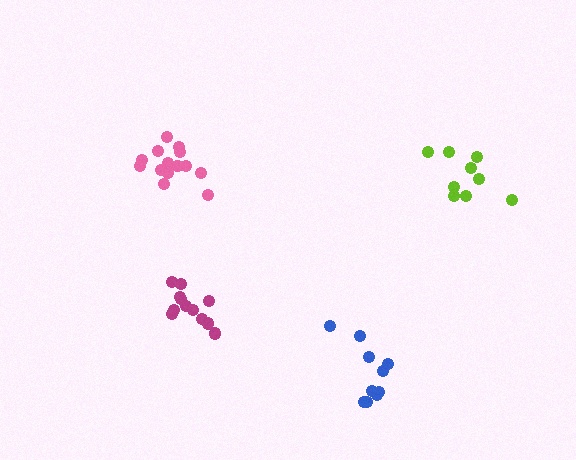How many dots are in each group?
Group 1: 14 dots, Group 2: 9 dots, Group 3: 10 dots, Group 4: 12 dots (45 total).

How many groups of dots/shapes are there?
There are 4 groups.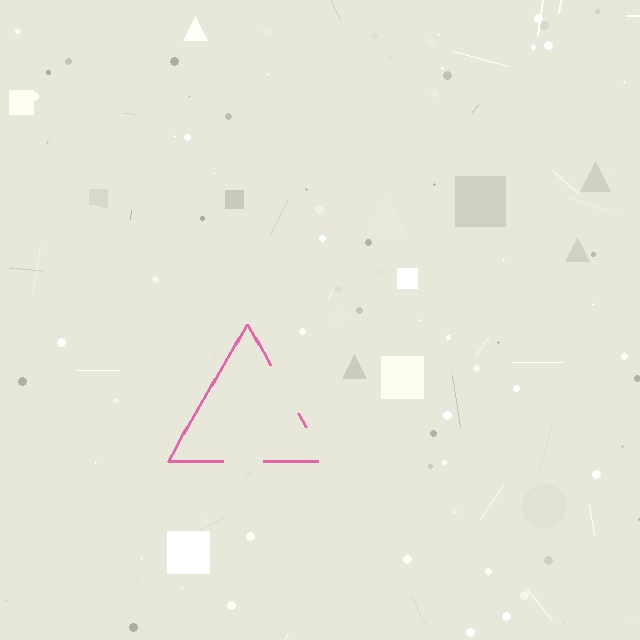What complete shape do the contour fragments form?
The contour fragments form a triangle.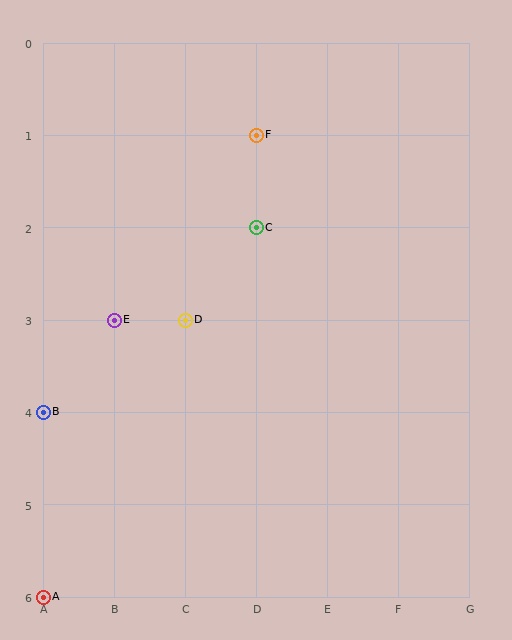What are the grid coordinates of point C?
Point C is at grid coordinates (D, 2).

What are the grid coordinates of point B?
Point B is at grid coordinates (A, 4).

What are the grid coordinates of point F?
Point F is at grid coordinates (D, 1).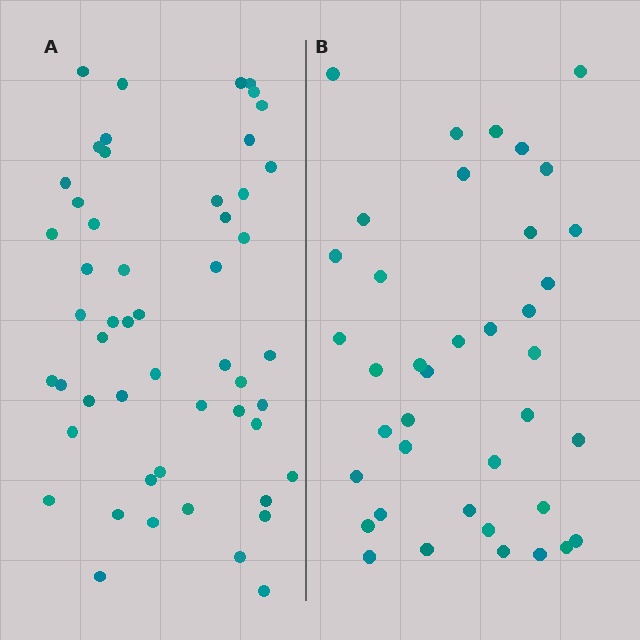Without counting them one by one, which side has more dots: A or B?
Region A (the left region) has more dots.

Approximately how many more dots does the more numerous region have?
Region A has approximately 15 more dots than region B.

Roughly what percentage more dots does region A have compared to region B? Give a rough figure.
About 35% more.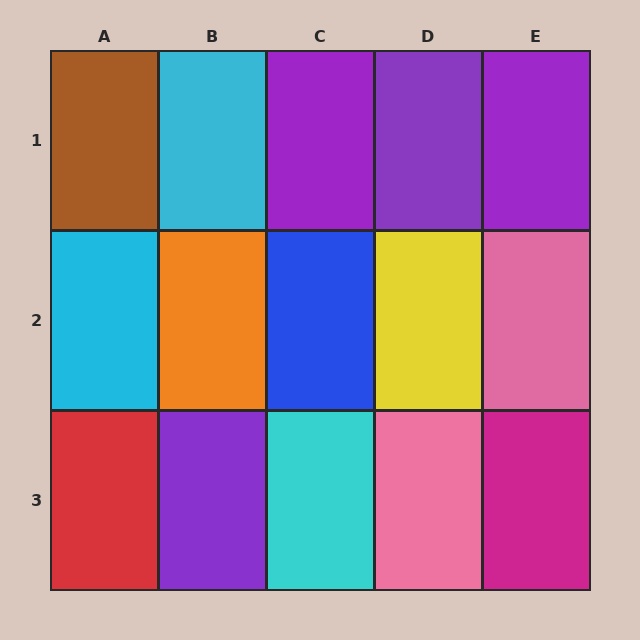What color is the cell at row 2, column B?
Orange.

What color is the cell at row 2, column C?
Blue.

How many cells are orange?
1 cell is orange.